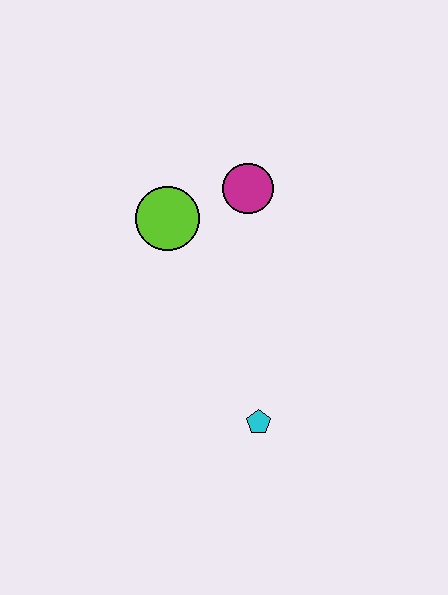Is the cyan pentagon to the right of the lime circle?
Yes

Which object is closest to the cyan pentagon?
The lime circle is closest to the cyan pentagon.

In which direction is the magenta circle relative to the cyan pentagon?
The magenta circle is above the cyan pentagon.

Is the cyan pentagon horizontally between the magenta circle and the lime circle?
No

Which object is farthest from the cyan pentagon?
The magenta circle is farthest from the cyan pentagon.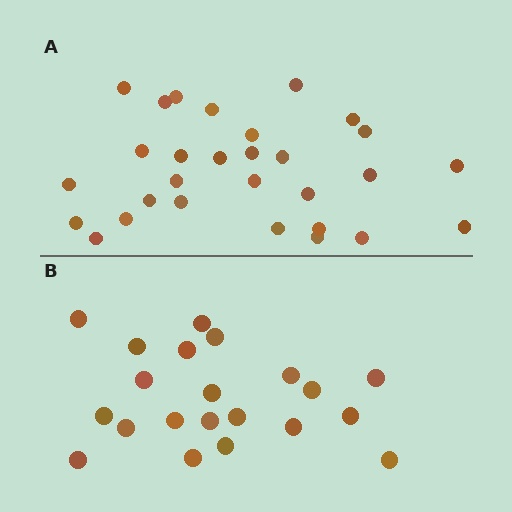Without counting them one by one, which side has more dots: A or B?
Region A (the top region) has more dots.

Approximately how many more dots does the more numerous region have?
Region A has roughly 8 or so more dots than region B.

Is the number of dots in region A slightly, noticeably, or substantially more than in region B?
Region A has noticeably more, but not dramatically so. The ratio is roughly 1.4 to 1.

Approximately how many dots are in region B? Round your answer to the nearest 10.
About 20 dots. (The exact count is 21, which rounds to 20.)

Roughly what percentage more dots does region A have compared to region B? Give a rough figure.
About 40% more.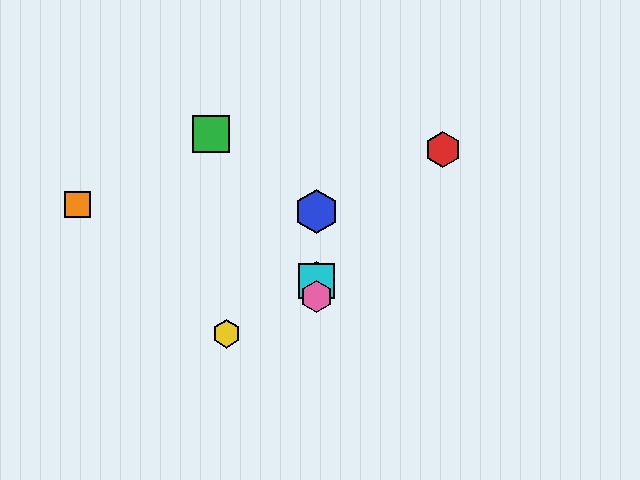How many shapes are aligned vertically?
4 shapes (the blue hexagon, the purple hexagon, the cyan square, the pink hexagon) are aligned vertically.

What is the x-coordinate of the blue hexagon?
The blue hexagon is at x≈317.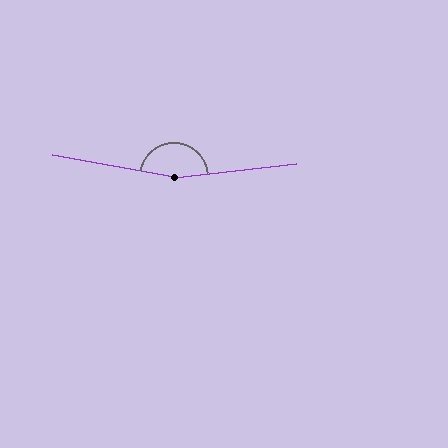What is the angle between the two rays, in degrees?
Approximately 163 degrees.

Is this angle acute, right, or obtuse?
It is obtuse.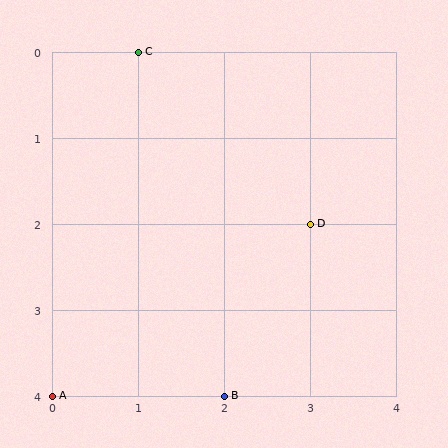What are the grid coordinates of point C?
Point C is at grid coordinates (1, 0).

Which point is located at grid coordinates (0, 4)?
Point A is at (0, 4).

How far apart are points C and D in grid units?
Points C and D are 2 columns and 2 rows apart (about 2.8 grid units diagonally).